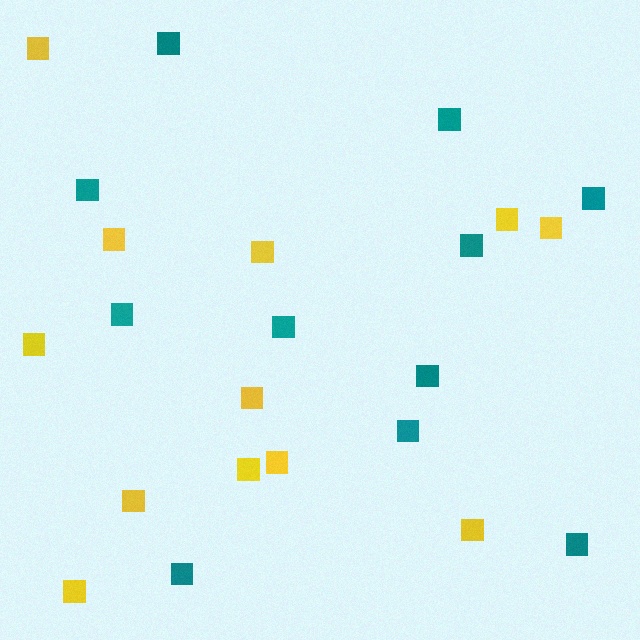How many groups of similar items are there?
There are 2 groups: one group of teal squares (11) and one group of yellow squares (12).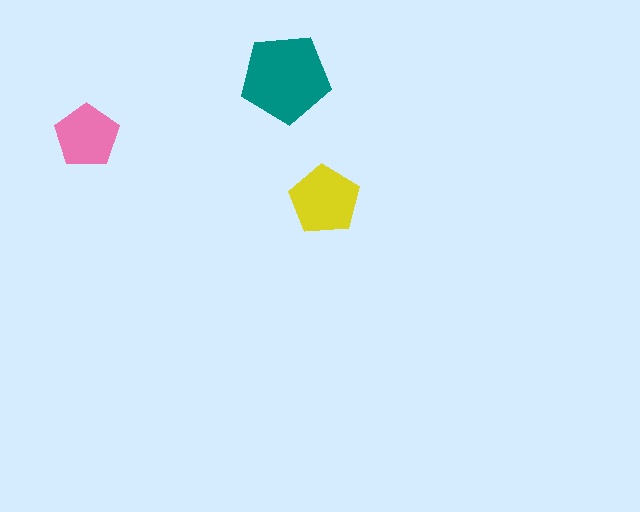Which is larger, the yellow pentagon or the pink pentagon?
The yellow one.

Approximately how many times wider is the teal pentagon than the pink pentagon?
About 1.5 times wider.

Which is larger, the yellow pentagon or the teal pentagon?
The teal one.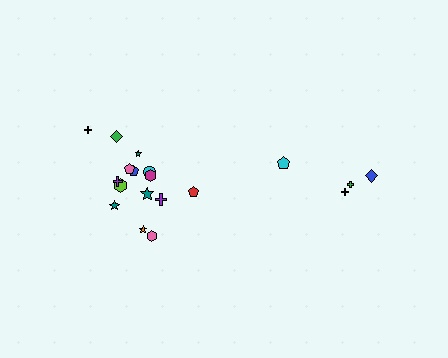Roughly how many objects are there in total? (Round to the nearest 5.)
Roughly 20 objects in total.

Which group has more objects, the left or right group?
The left group.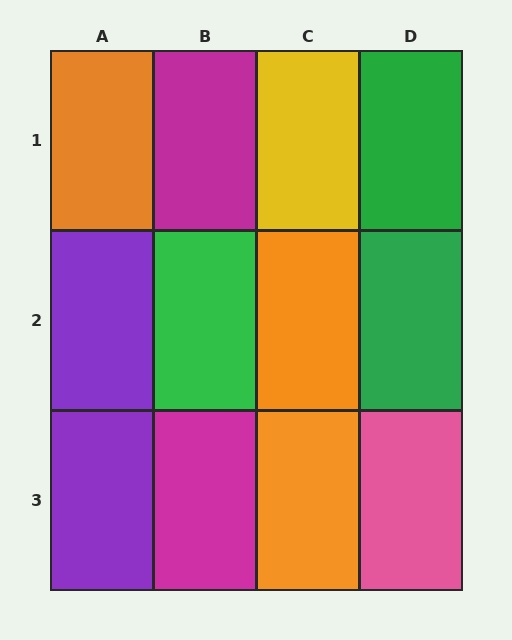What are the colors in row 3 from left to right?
Purple, magenta, orange, pink.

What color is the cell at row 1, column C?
Yellow.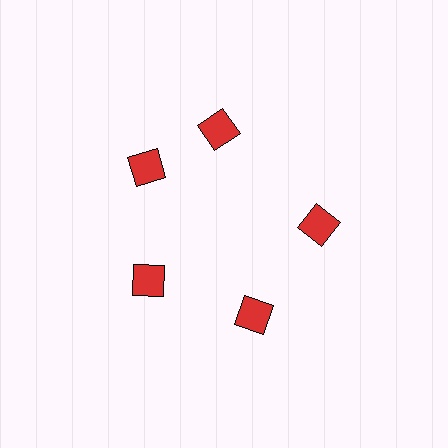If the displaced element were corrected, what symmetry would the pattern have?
It would have 5-fold rotational symmetry — the pattern would map onto itself every 72 degrees.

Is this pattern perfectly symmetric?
No. The 5 red squares are arranged in a ring, but one element near the 1 o'clock position is rotated out of alignment along the ring, breaking the 5-fold rotational symmetry.